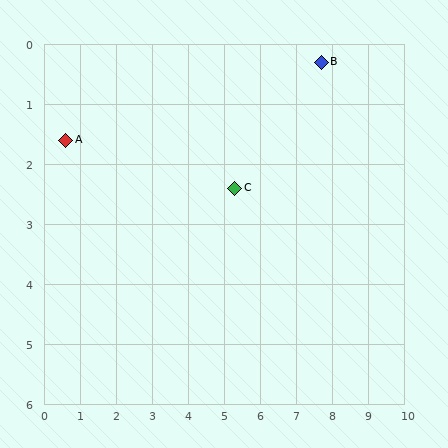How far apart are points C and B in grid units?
Points C and B are about 3.2 grid units apart.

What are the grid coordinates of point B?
Point B is at approximately (7.7, 0.3).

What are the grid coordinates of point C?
Point C is at approximately (5.3, 2.4).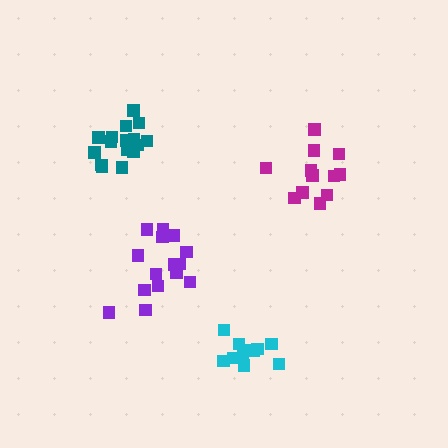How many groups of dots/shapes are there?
There are 4 groups.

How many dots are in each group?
Group 1: 16 dots, Group 2: 11 dots, Group 3: 12 dots, Group 4: 15 dots (54 total).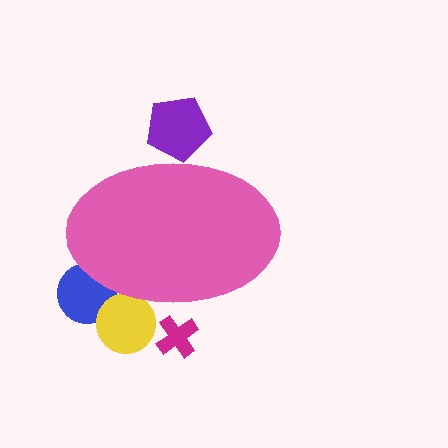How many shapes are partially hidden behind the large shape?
4 shapes are partially hidden.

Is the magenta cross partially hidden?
Yes, the magenta cross is partially hidden behind the pink ellipse.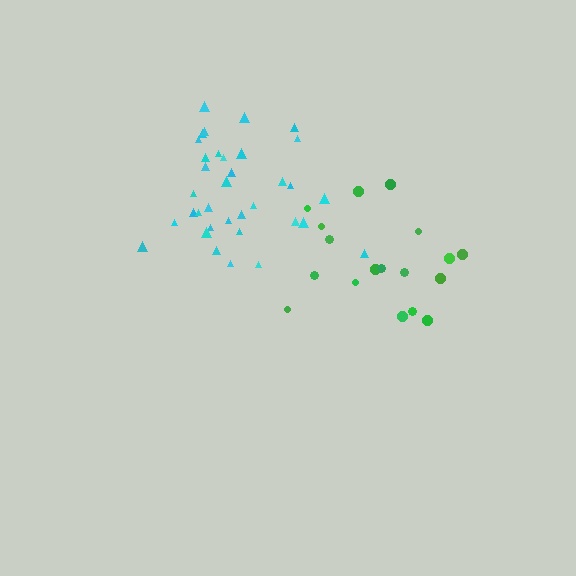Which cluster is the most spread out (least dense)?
Green.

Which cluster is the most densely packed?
Cyan.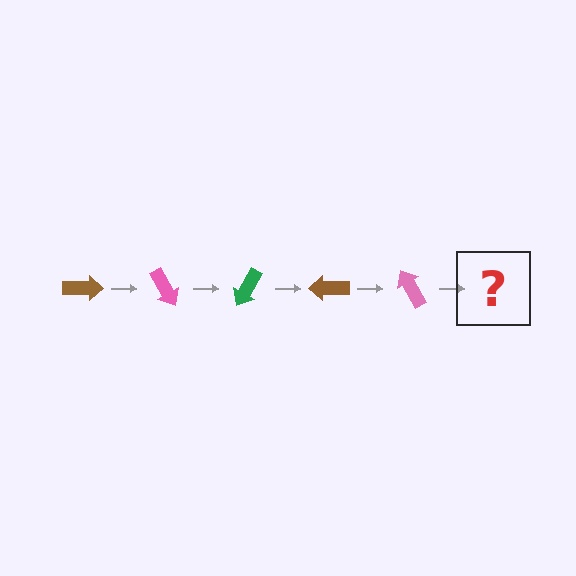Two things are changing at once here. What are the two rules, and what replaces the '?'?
The two rules are that it rotates 60 degrees each step and the color cycles through brown, pink, and green. The '?' should be a green arrow, rotated 300 degrees from the start.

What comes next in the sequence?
The next element should be a green arrow, rotated 300 degrees from the start.